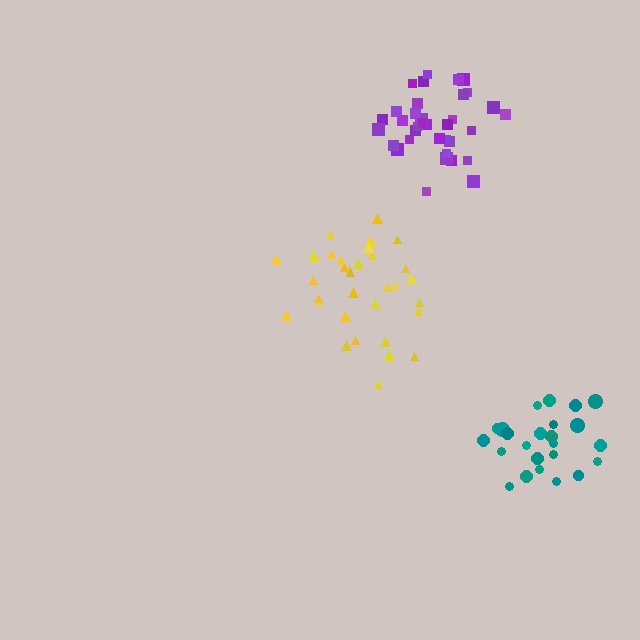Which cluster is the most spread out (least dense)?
Yellow.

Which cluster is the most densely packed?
Purple.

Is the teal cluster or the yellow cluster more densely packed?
Teal.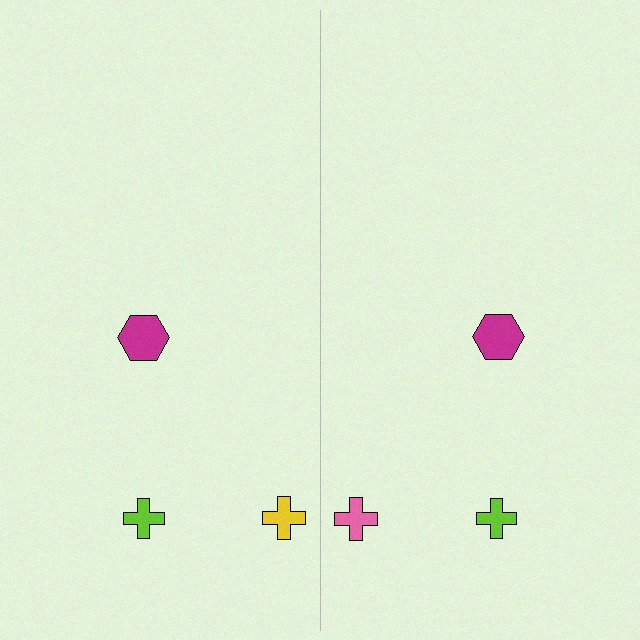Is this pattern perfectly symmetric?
No, the pattern is not perfectly symmetric. The pink cross on the right side breaks the symmetry — its mirror counterpart is yellow.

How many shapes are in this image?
There are 6 shapes in this image.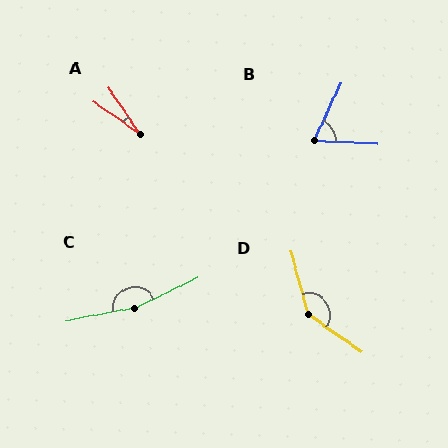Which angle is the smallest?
A, at approximately 21 degrees.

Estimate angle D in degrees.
Approximately 140 degrees.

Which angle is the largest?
C, at approximately 165 degrees.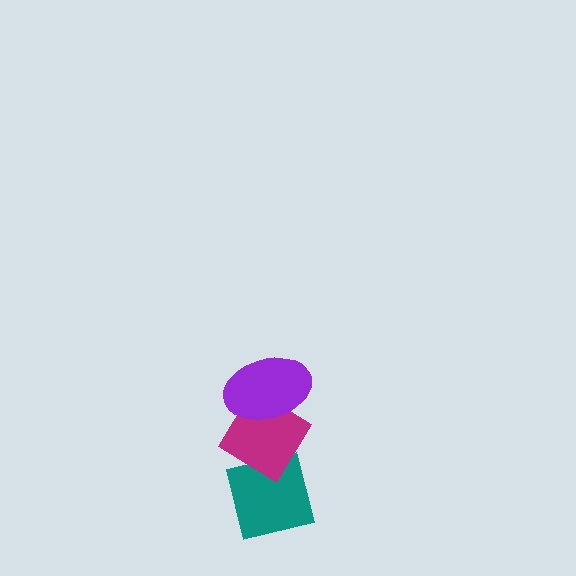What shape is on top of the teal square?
The magenta diamond is on top of the teal square.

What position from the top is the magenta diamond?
The magenta diamond is 2nd from the top.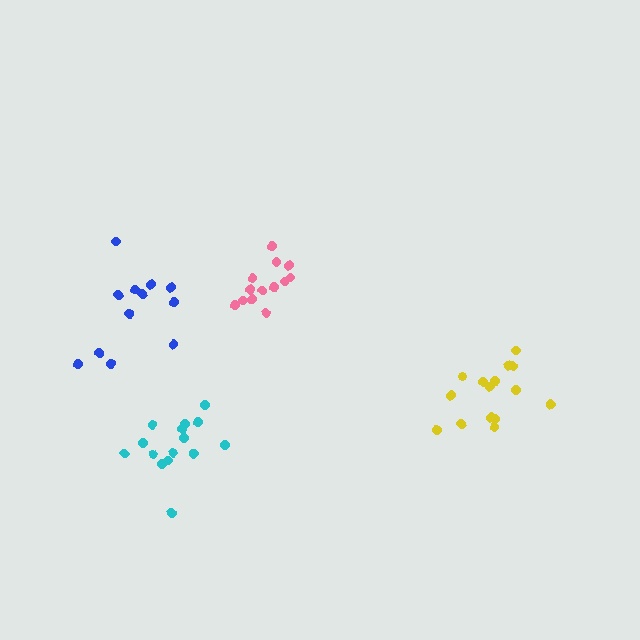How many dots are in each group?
Group 1: 15 dots, Group 2: 12 dots, Group 3: 15 dots, Group 4: 13 dots (55 total).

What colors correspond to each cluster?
The clusters are colored: yellow, blue, cyan, pink.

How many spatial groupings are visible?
There are 4 spatial groupings.